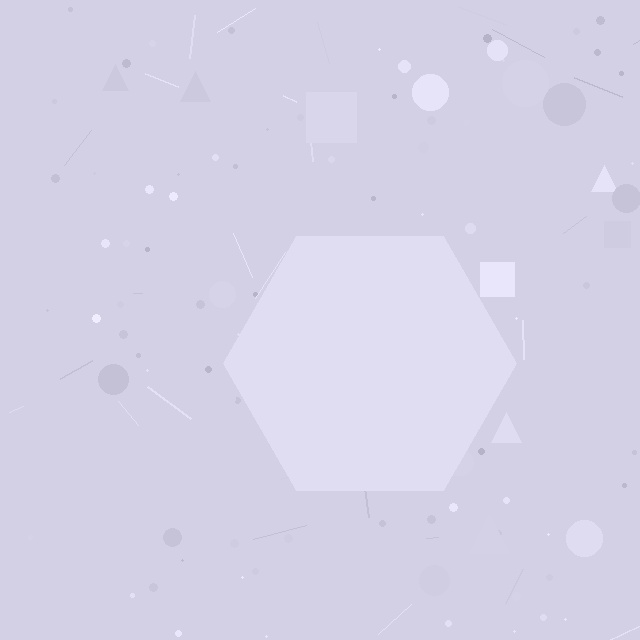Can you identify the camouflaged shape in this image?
The camouflaged shape is a hexagon.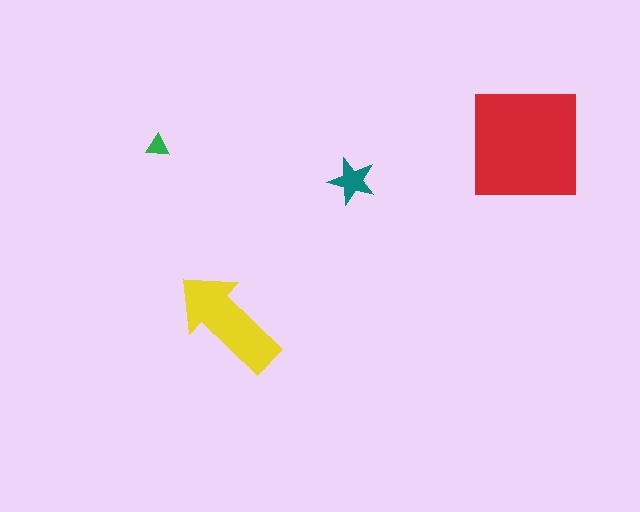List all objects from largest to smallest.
The red square, the yellow arrow, the teal star, the green triangle.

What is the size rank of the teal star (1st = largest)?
3rd.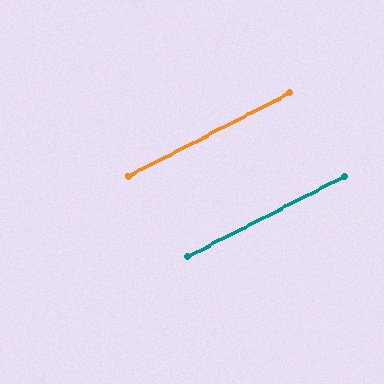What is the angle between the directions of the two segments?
Approximately 0 degrees.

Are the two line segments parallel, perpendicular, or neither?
Parallel — their directions differ by only 0.2°.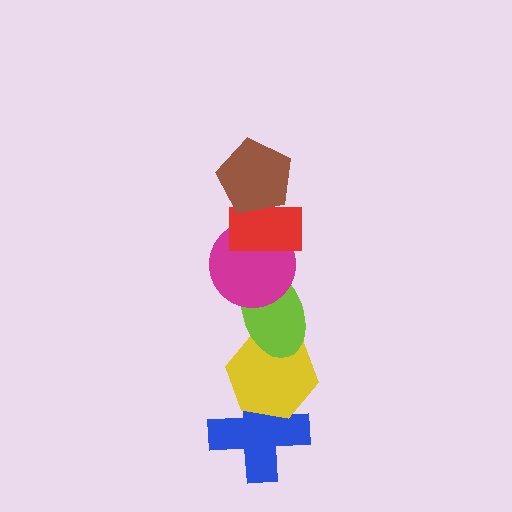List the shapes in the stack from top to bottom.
From top to bottom: the brown pentagon, the red rectangle, the magenta circle, the lime ellipse, the yellow hexagon, the blue cross.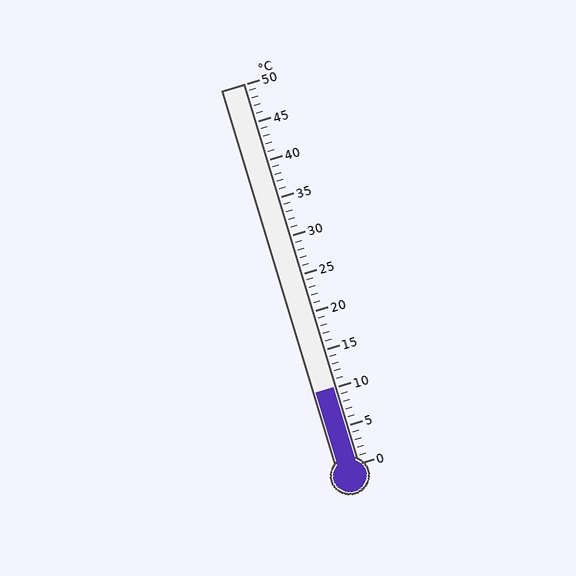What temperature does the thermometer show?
The thermometer shows approximately 10°C.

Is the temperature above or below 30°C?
The temperature is below 30°C.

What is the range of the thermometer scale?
The thermometer scale ranges from 0°C to 50°C.